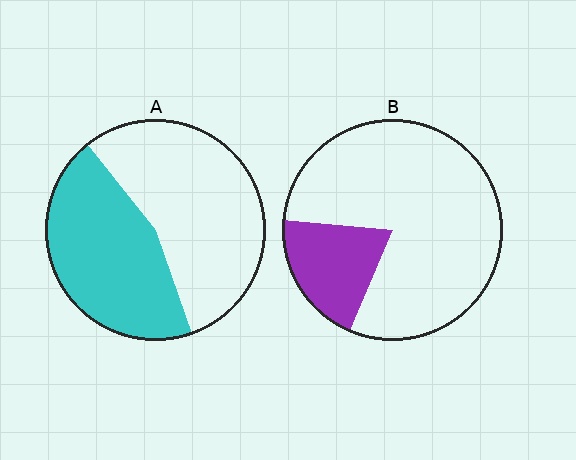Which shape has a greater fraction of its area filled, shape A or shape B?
Shape A.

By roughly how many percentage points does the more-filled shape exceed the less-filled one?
By roughly 25 percentage points (A over B).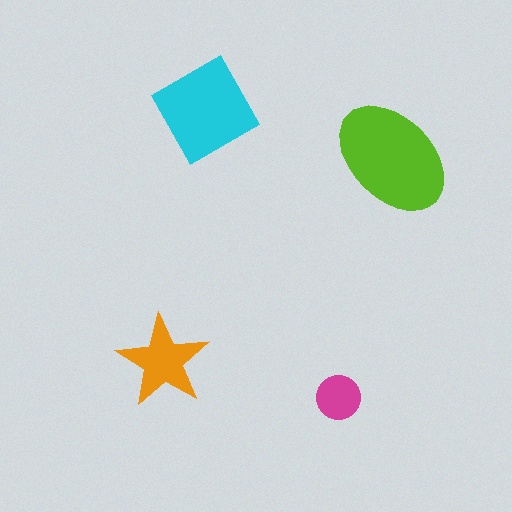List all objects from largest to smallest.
The lime ellipse, the cyan diamond, the orange star, the magenta circle.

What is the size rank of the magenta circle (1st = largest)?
4th.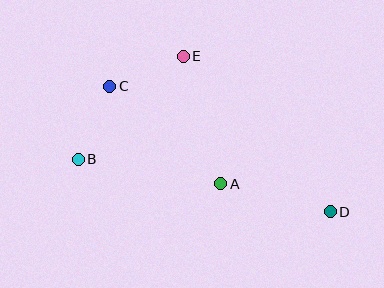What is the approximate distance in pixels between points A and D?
The distance between A and D is approximately 113 pixels.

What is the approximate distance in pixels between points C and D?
The distance between C and D is approximately 254 pixels.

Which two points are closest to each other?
Points C and E are closest to each other.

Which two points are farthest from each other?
Points B and D are farthest from each other.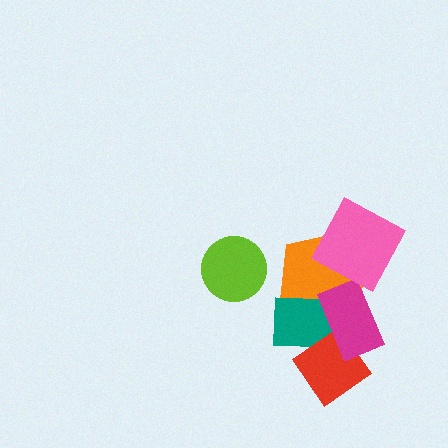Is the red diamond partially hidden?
Yes, it is partially covered by another shape.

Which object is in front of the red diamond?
The magenta rectangle is in front of the red diamond.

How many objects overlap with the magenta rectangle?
4 objects overlap with the magenta rectangle.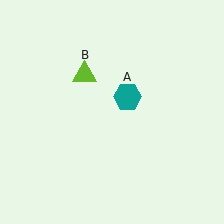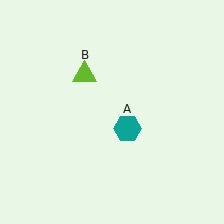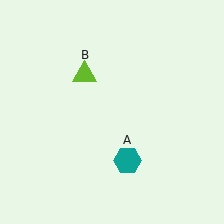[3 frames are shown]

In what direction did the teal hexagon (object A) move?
The teal hexagon (object A) moved down.